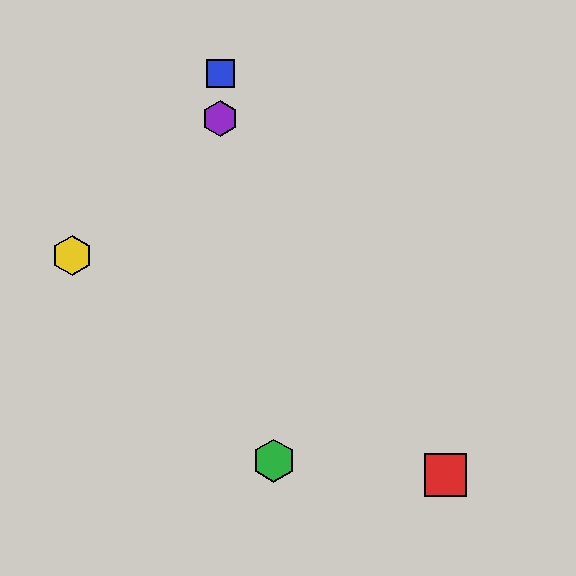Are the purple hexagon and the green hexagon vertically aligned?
No, the purple hexagon is at x≈220 and the green hexagon is at x≈274.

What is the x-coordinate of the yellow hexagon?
The yellow hexagon is at x≈72.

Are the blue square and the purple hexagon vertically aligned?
Yes, both are at x≈220.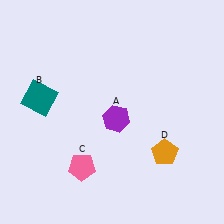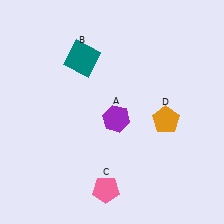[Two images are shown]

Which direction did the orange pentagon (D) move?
The orange pentagon (D) moved up.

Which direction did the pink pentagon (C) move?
The pink pentagon (C) moved right.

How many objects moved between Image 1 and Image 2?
3 objects moved between the two images.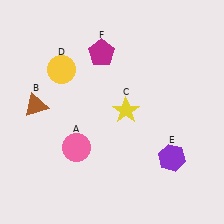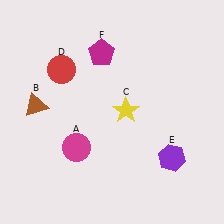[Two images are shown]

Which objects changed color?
A changed from pink to magenta. D changed from yellow to red.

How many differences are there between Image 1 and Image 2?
There are 2 differences between the two images.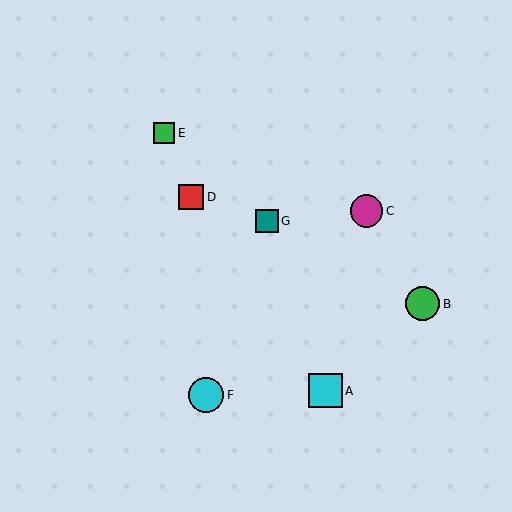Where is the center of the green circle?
The center of the green circle is at (423, 304).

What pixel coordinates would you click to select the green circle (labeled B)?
Click at (423, 304) to select the green circle B.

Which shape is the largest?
The cyan circle (labeled F) is the largest.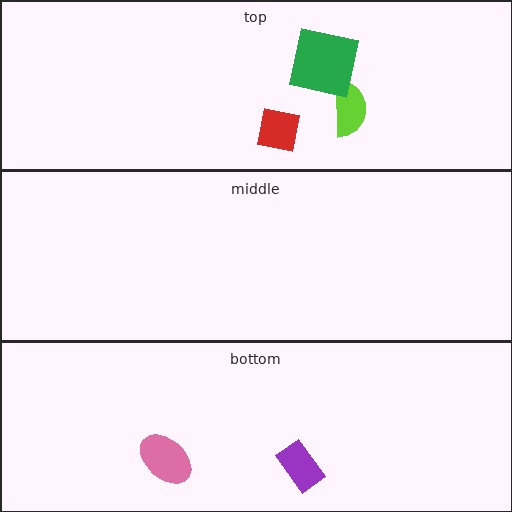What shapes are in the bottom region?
The purple rectangle, the pink ellipse.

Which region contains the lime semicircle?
The top region.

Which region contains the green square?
The top region.